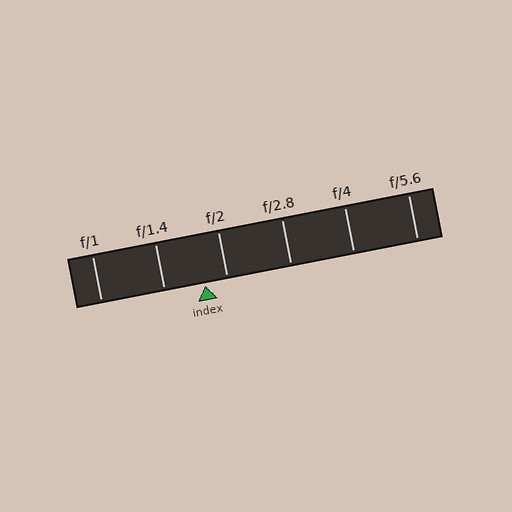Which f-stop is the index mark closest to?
The index mark is closest to f/2.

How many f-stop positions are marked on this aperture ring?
There are 6 f-stop positions marked.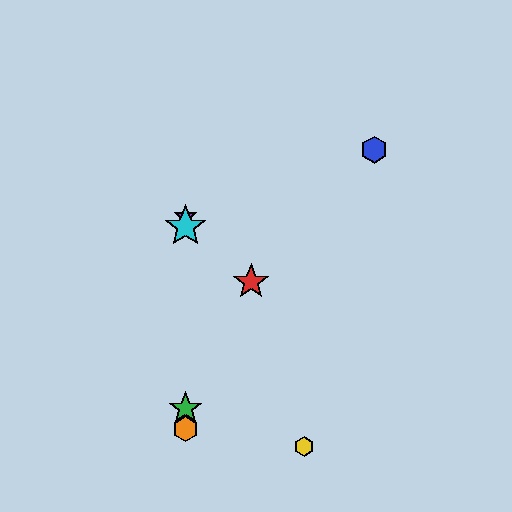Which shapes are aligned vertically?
The green star, the purple star, the orange hexagon, the cyan star are aligned vertically.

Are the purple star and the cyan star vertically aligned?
Yes, both are at x≈185.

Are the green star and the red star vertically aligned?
No, the green star is at x≈185 and the red star is at x≈251.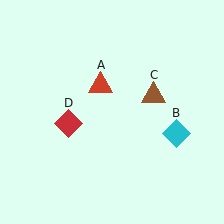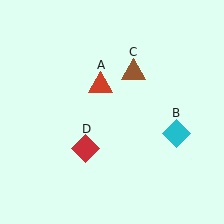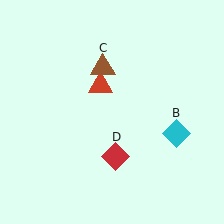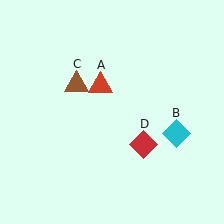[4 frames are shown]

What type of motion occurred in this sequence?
The brown triangle (object C), red diamond (object D) rotated counterclockwise around the center of the scene.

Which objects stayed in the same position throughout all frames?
Red triangle (object A) and cyan diamond (object B) remained stationary.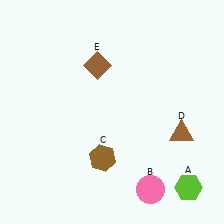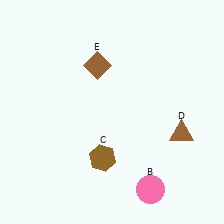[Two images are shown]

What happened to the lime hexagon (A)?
The lime hexagon (A) was removed in Image 2. It was in the bottom-right area of Image 1.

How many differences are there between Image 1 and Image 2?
There is 1 difference between the two images.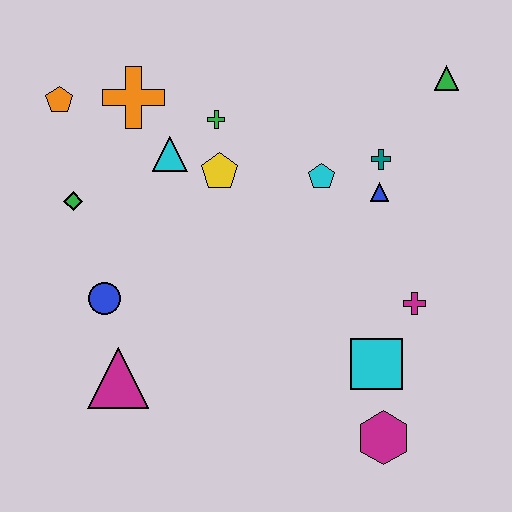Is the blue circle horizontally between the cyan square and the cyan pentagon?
No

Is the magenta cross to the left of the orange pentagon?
No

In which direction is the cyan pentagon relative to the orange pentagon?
The cyan pentagon is to the right of the orange pentagon.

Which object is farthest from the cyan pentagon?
The magenta triangle is farthest from the cyan pentagon.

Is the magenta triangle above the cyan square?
No